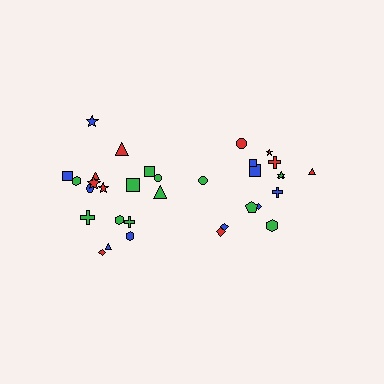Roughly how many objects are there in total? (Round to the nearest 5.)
Roughly 35 objects in total.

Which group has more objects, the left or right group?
The left group.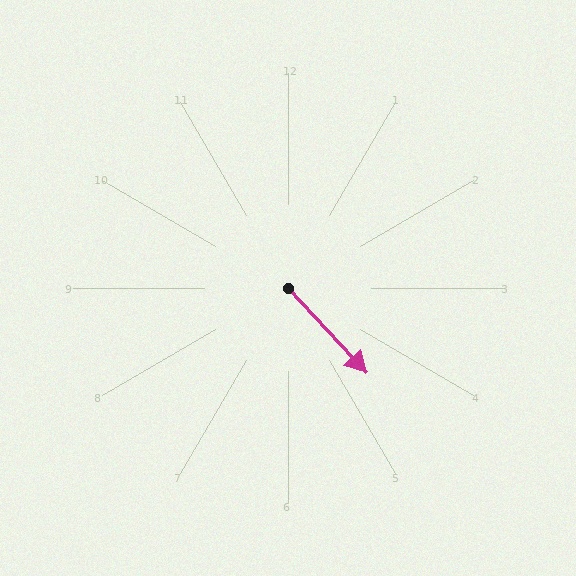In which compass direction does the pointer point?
Southeast.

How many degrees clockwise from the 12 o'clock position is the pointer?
Approximately 137 degrees.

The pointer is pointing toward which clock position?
Roughly 5 o'clock.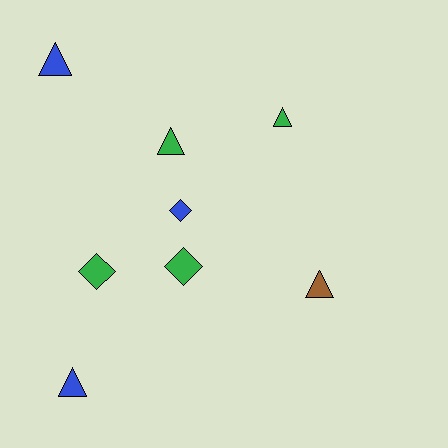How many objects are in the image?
There are 8 objects.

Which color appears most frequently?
Green, with 4 objects.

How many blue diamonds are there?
There is 1 blue diamond.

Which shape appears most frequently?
Triangle, with 5 objects.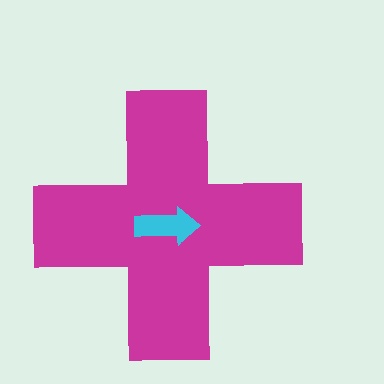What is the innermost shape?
The cyan arrow.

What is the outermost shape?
The magenta cross.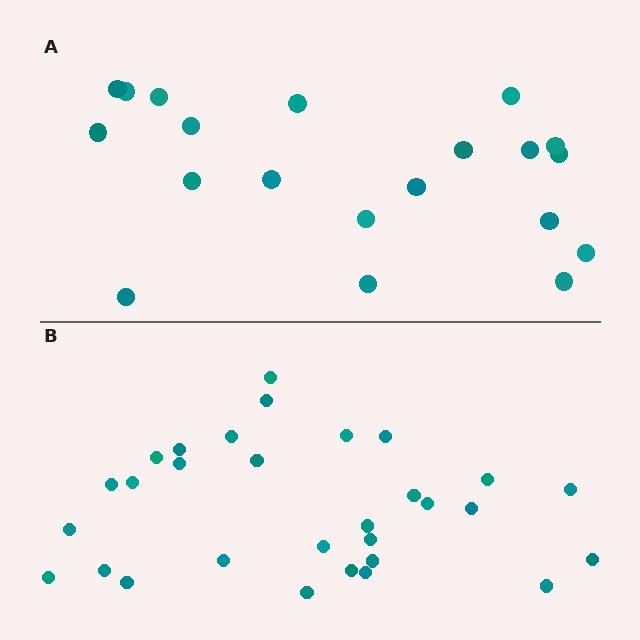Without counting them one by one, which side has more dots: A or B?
Region B (the bottom region) has more dots.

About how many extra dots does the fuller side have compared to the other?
Region B has roughly 10 or so more dots than region A.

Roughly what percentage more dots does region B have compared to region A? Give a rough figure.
About 50% more.